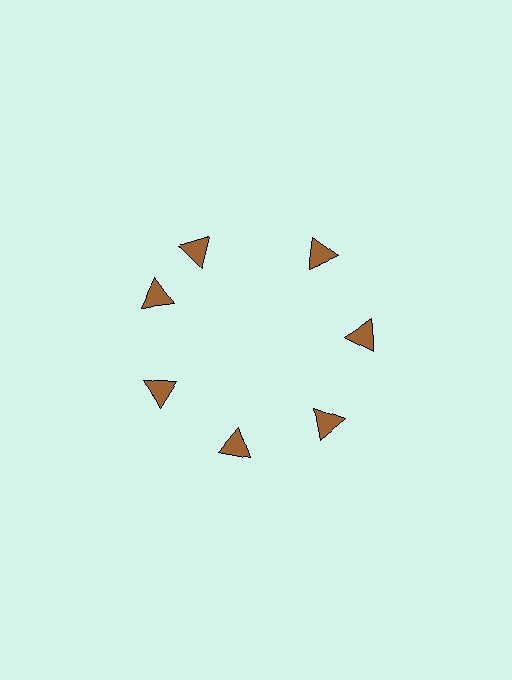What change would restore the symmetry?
The symmetry would be restored by rotating it back into even spacing with its neighbors so that all 7 triangles sit at equal angles and equal distance from the center.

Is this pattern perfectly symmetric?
No. The 7 brown triangles are arranged in a ring, but one element near the 12 o'clock position is rotated out of alignment along the ring, breaking the 7-fold rotational symmetry.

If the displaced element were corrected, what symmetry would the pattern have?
It would have 7-fold rotational symmetry — the pattern would map onto itself every 51 degrees.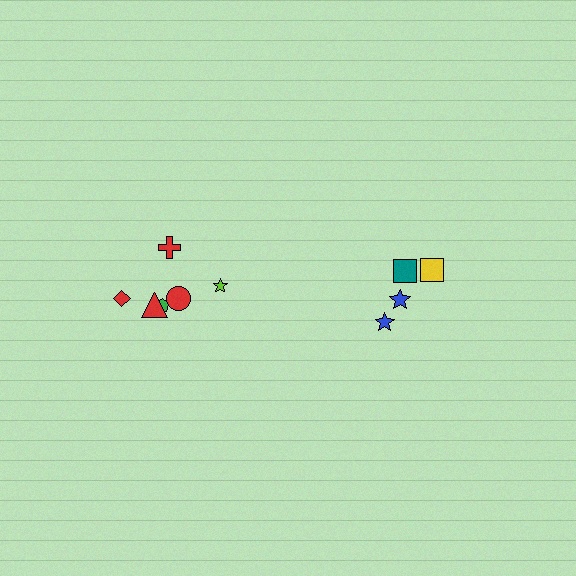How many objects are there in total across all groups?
There are 10 objects.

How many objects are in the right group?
There are 4 objects.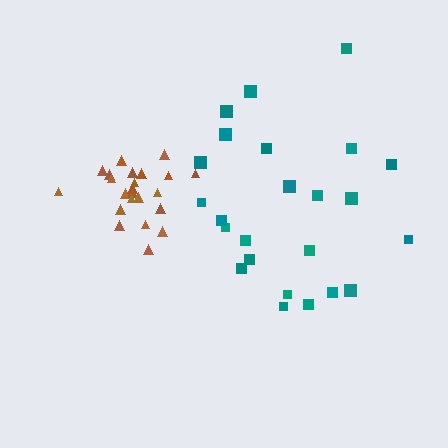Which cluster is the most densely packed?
Brown.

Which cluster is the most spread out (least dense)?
Teal.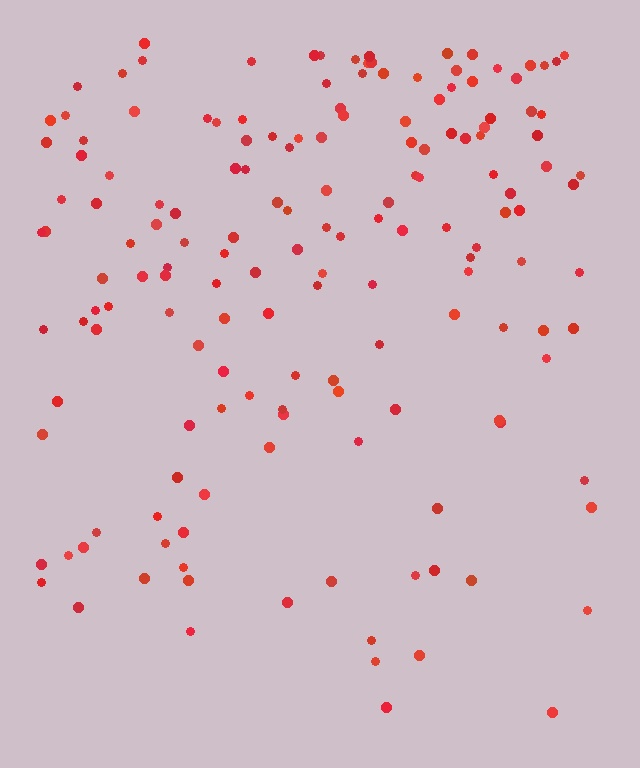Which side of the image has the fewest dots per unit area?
The bottom.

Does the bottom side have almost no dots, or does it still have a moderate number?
Still a moderate number, just noticeably fewer than the top.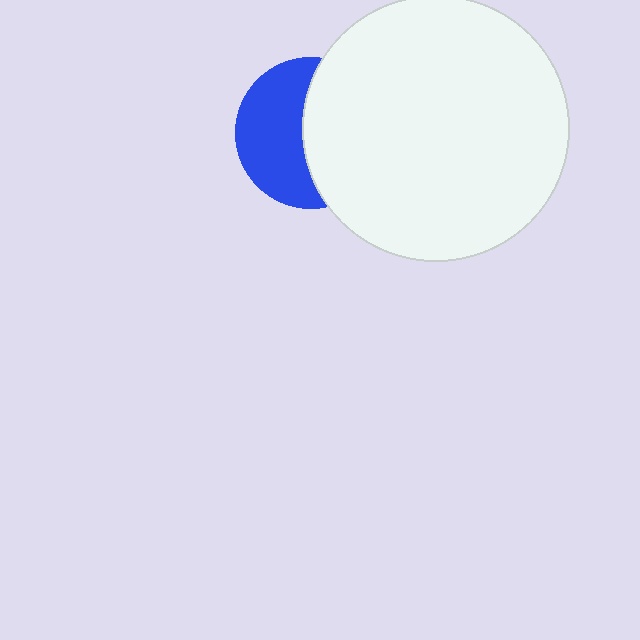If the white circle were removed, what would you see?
You would see the complete blue circle.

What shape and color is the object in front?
The object in front is a white circle.